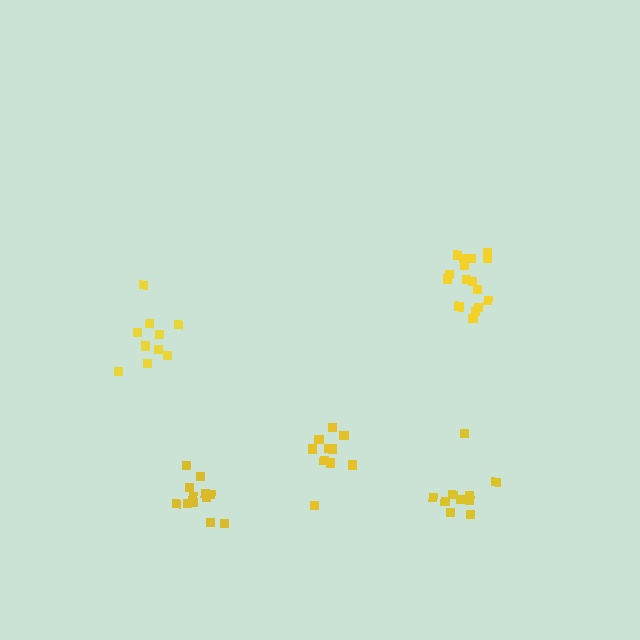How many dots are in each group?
Group 1: 10 dots, Group 2: 10 dots, Group 3: 10 dots, Group 4: 12 dots, Group 5: 16 dots (58 total).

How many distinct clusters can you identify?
There are 5 distinct clusters.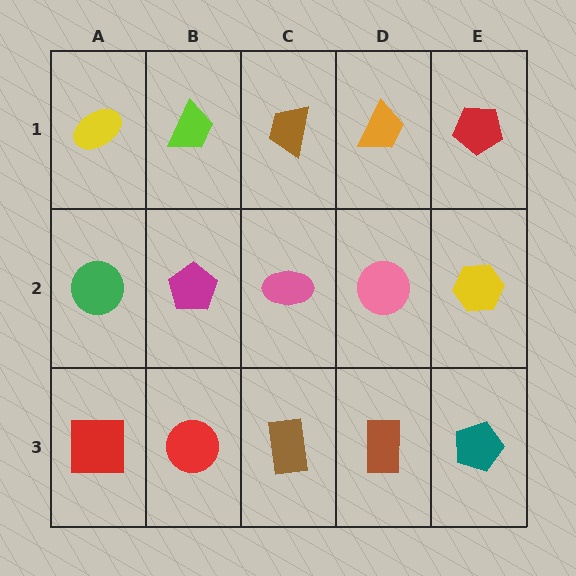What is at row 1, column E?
A red pentagon.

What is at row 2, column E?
A yellow hexagon.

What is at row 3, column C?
A brown rectangle.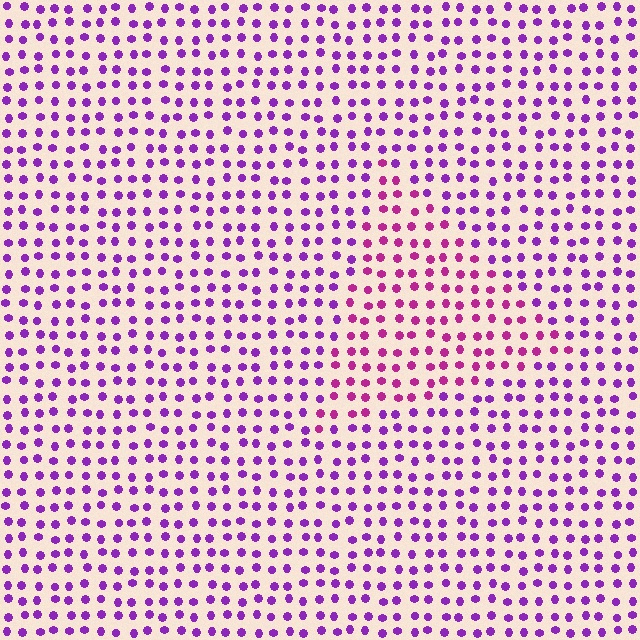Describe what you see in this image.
The image is filled with small purple elements in a uniform arrangement. A triangle-shaped region is visible where the elements are tinted to a slightly different hue, forming a subtle color boundary.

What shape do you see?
I see a triangle.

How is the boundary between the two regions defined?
The boundary is defined purely by a slight shift in hue (about 34 degrees). Spacing, size, and orientation are identical on both sides.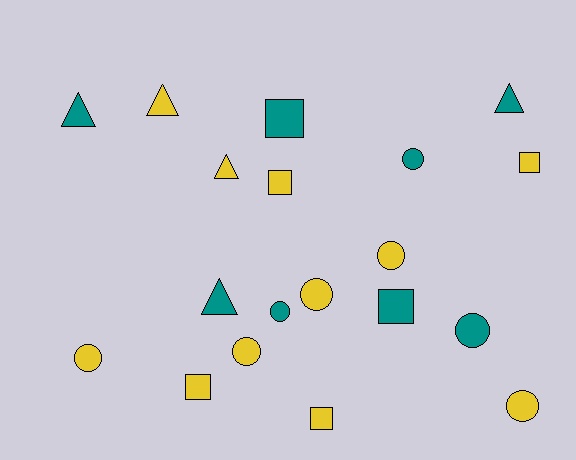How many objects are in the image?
There are 19 objects.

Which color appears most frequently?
Yellow, with 11 objects.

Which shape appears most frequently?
Circle, with 8 objects.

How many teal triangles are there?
There are 3 teal triangles.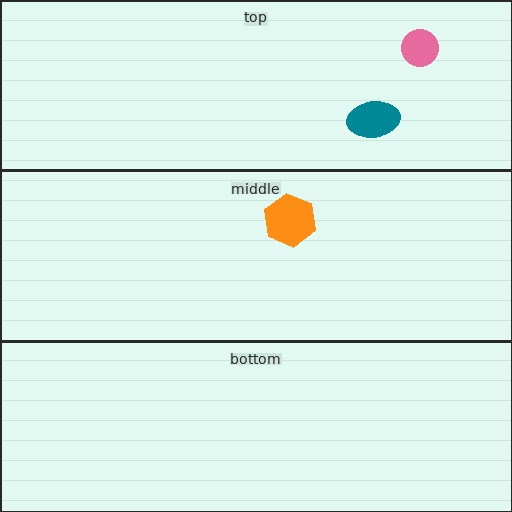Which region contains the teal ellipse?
The top region.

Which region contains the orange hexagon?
The middle region.